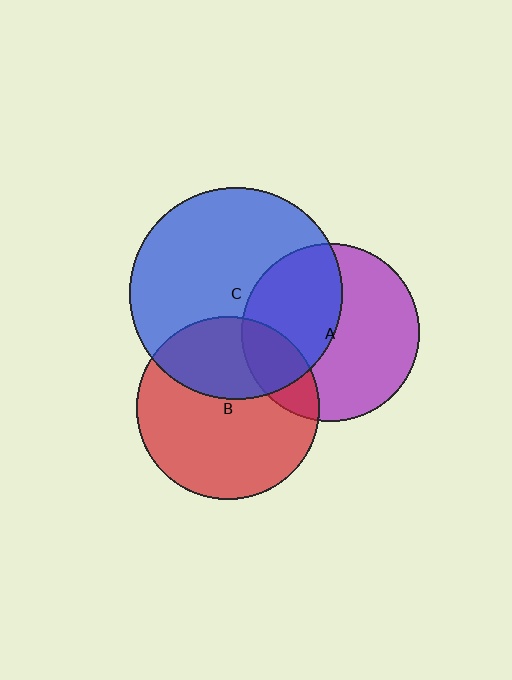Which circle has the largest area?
Circle C (blue).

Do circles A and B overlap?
Yes.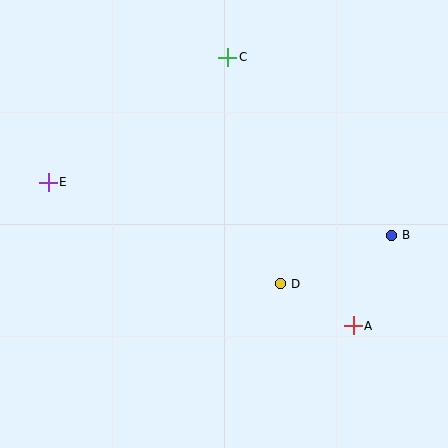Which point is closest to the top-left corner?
Point E is closest to the top-left corner.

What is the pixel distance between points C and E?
The distance between C and E is 219 pixels.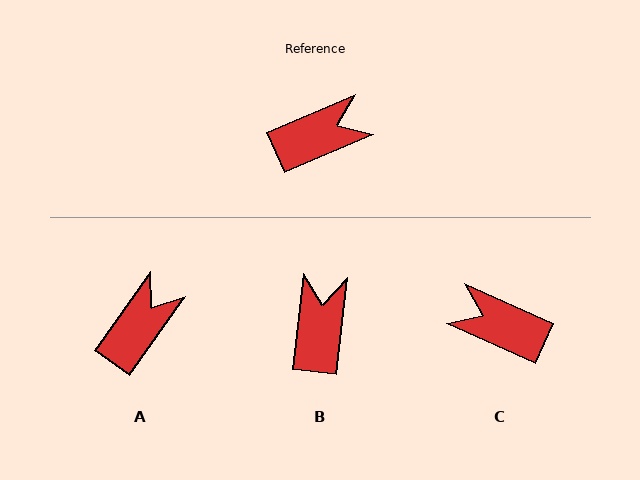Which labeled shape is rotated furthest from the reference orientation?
C, about 133 degrees away.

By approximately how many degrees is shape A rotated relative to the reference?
Approximately 31 degrees counter-clockwise.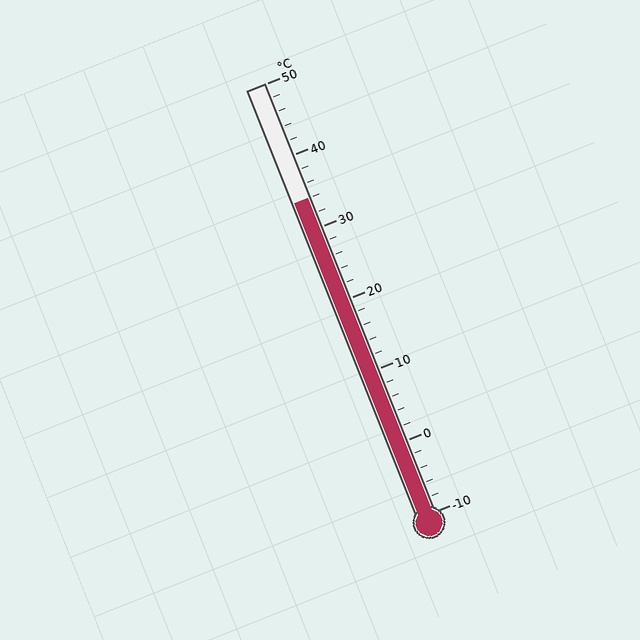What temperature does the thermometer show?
The thermometer shows approximately 34°C.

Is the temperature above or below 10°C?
The temperature is above 10°C.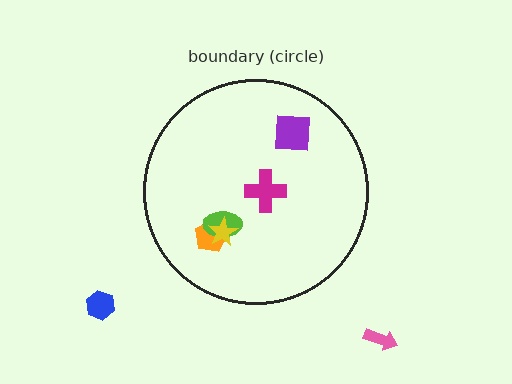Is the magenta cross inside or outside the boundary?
Inside.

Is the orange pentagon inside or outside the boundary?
Inside.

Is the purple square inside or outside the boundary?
Inside.